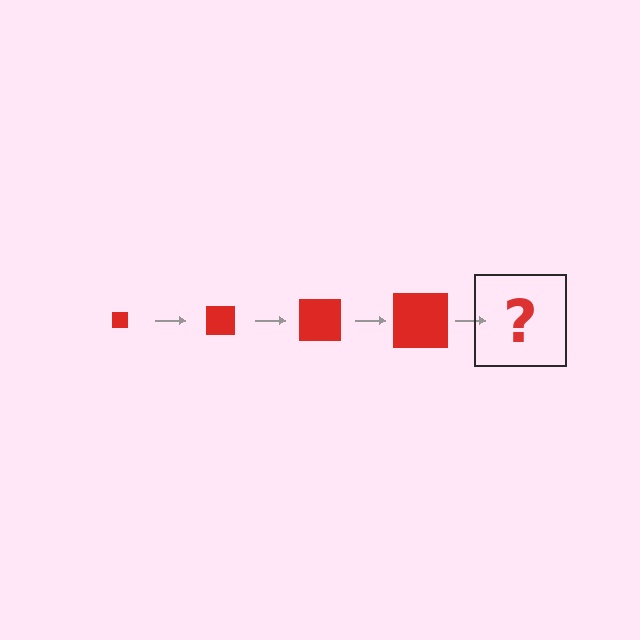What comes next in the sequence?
The next element should be a red square, larger than the previous one.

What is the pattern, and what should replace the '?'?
The pattern is that the square gets progressively larger each step. The '?' should be a red square, larger than the previous one.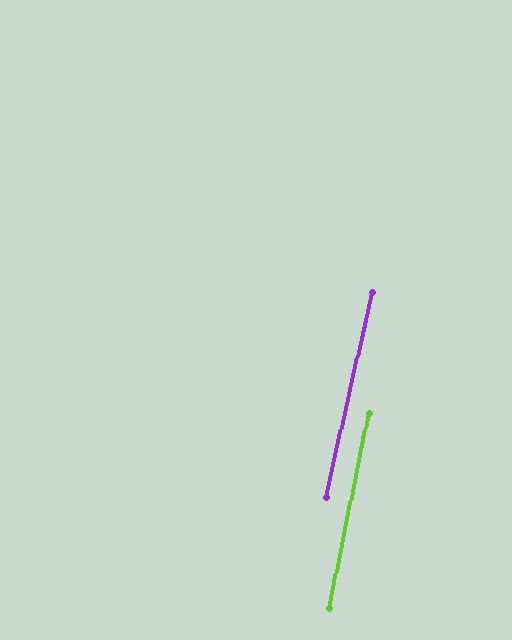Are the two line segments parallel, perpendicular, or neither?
Parallel — their directions differ by only 1.4°.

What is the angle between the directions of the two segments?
Approximately 1 degree.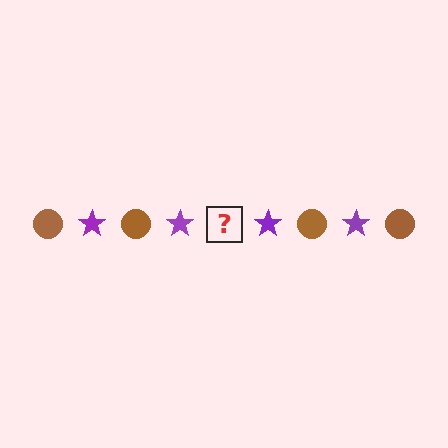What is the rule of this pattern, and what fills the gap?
The rule is that the pattern alternates between brown circle and purple star. The gap should be filled with a brown circle.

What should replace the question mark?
The question mark should be replaced with a brown circle.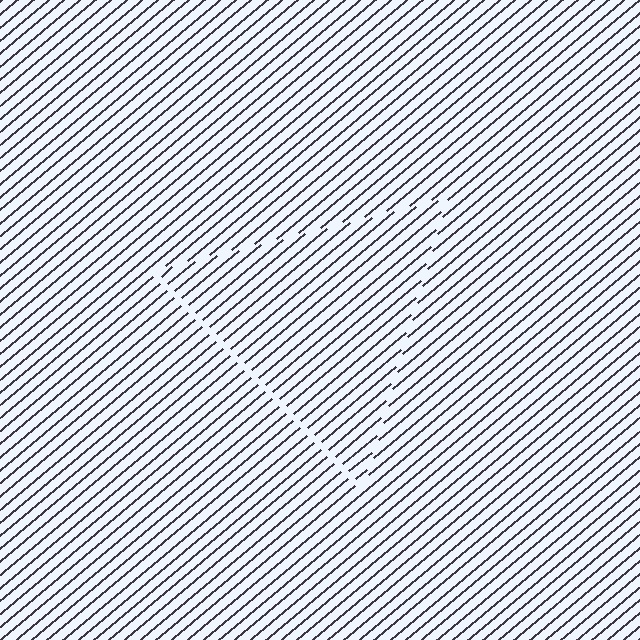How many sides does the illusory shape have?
3 sides — the line-ends trace a triangle.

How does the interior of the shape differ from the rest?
The interior of the shape contains the same grating, shifted by half a period — the contour is defined by the phase discontinuity where line-ends from the inner and outer gratings abut.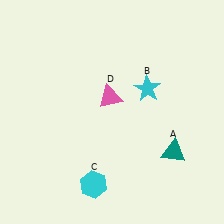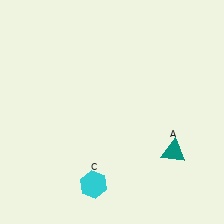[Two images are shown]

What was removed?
The pink triangle (D), the cyan star (B) were removed in Image 2.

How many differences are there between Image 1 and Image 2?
There are 2 differences between the two images.